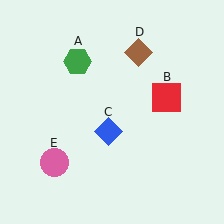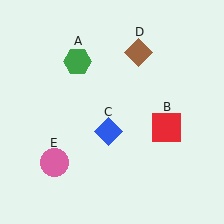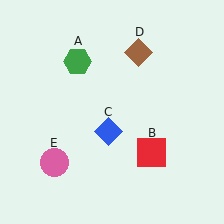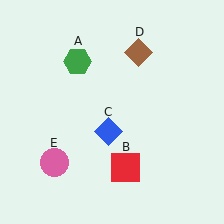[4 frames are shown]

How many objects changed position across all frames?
1 object changed position: red square (object B).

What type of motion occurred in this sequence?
The red square (object B) rotated clockwise around the center of the scene.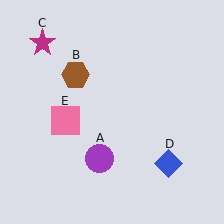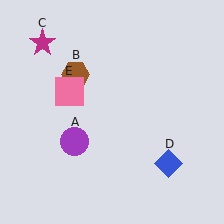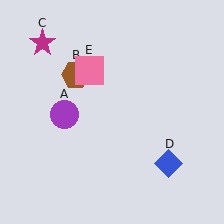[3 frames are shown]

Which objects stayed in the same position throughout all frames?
Brown hexagon (object B) and magenta star (object C) and blue diamond (object D) remained stationary.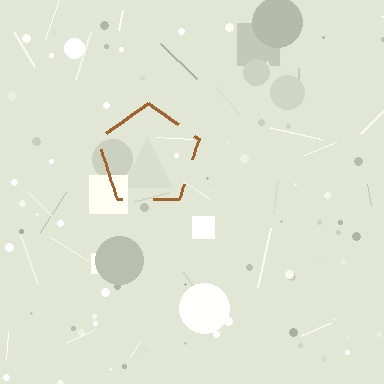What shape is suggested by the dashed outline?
The dashed outline suggests a pentagon.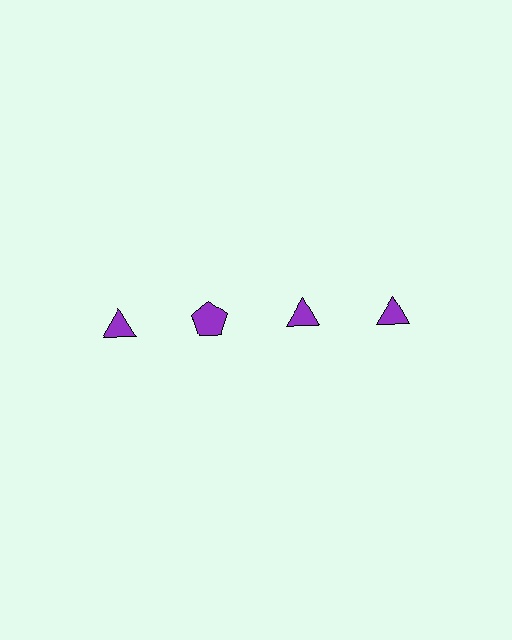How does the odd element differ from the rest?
It has a different shape: pentagon instead of triangle.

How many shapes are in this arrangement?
There are 4 shapes arranged in a grid pattern.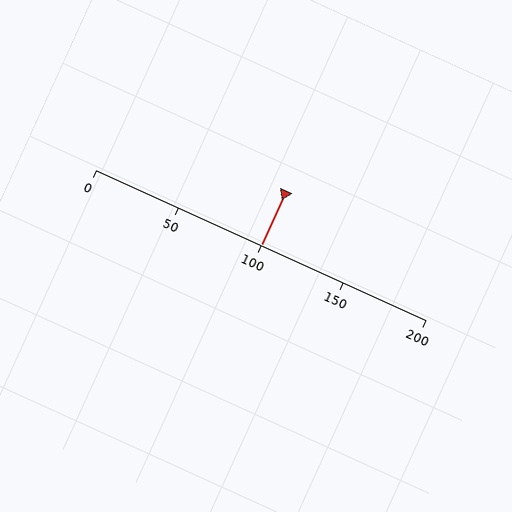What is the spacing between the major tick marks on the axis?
The major ticks are spaced 50 apart.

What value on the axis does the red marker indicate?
The marker indicates approximately 100.